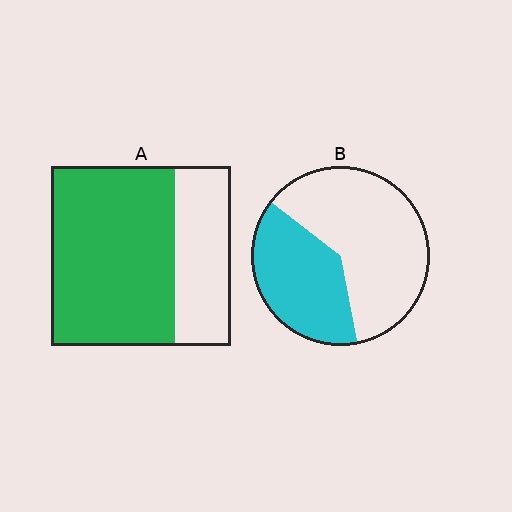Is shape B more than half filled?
No.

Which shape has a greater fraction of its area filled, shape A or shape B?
Shape A.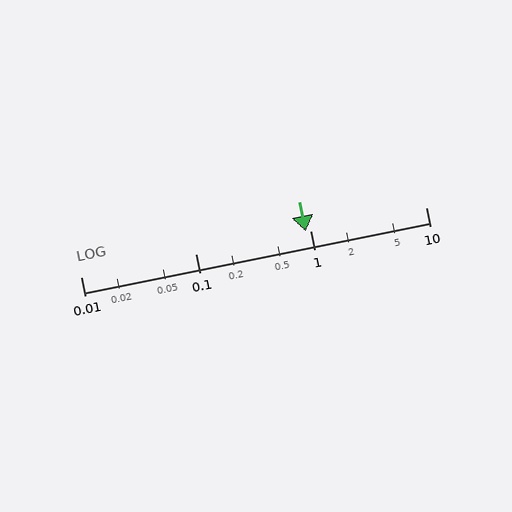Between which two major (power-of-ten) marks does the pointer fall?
The pointer is between 0.1 and 1.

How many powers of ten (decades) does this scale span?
The scale spans 3 decades, from 0.01 to 10.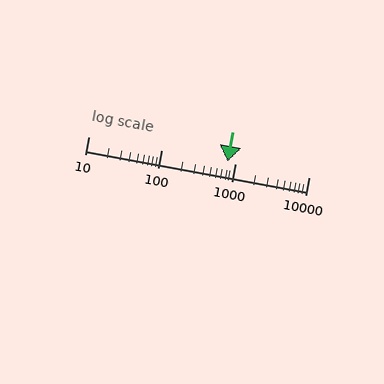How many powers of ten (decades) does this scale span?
The scale spans 3 decades, from 10 to 10000.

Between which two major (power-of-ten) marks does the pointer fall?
The pointer is between 100 and 1000.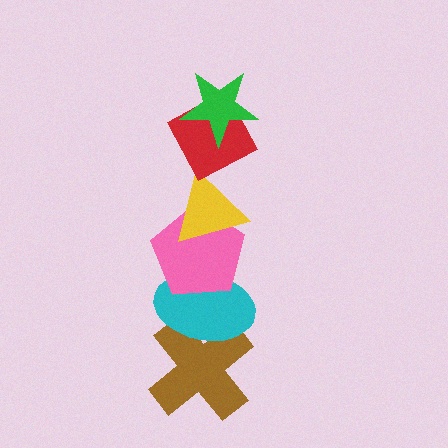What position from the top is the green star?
The green star is 1st from the top.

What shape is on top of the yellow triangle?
The red diamond is on top of the yellow triangle.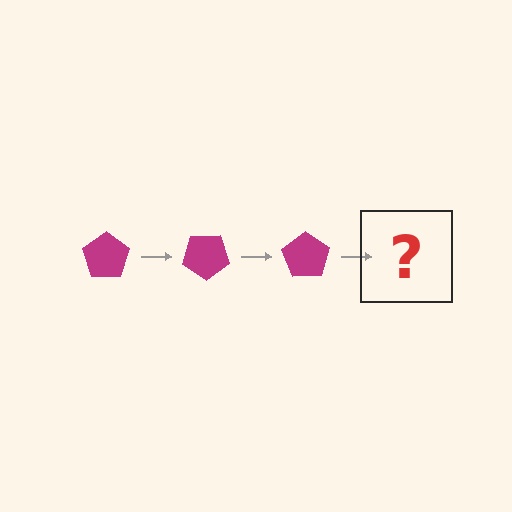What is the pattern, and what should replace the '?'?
The pattern is that the pentagon rotates 35 degrees each step. The '?' should be a magenta pentagon rotated 105 degrees.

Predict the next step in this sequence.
The next step is a magenta pentagon rotated 105 degrees.